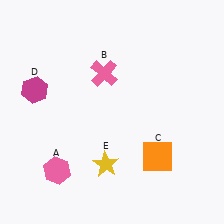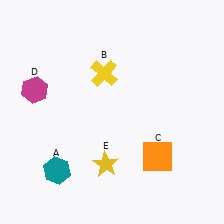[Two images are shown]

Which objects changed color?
A changed from pink to teal. B changed from pink to yellow.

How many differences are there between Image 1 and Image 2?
There are 2 differences between the two images.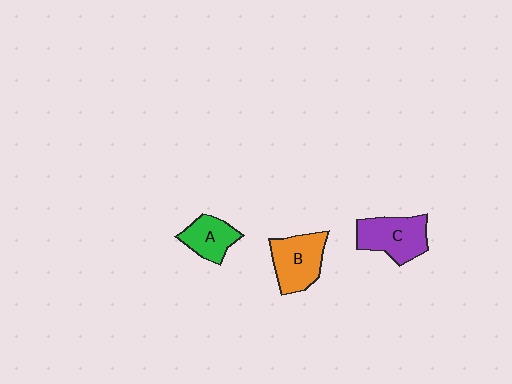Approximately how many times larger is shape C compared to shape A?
Approximately 1.4 times.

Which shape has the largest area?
Shape C (purple).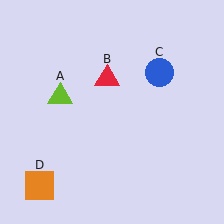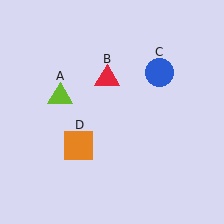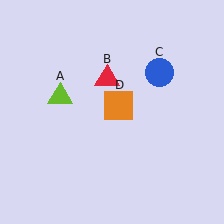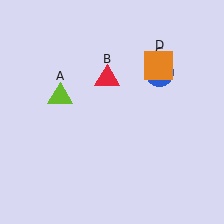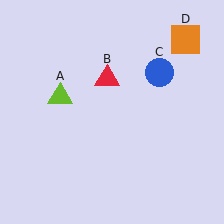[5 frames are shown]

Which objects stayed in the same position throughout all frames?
Lime triangle (object A) and red triangle (object B) and blue circle (object C) remained stationary.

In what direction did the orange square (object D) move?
The orange square (object D) moved up and to the right.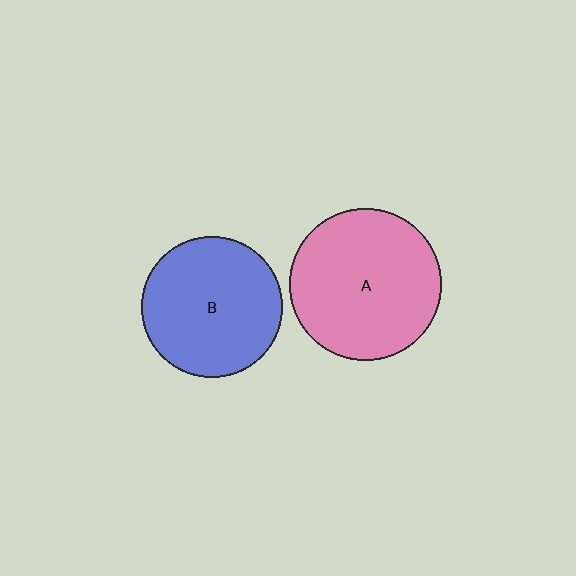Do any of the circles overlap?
No, none of the circles overlap.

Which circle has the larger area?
Circle A (pink).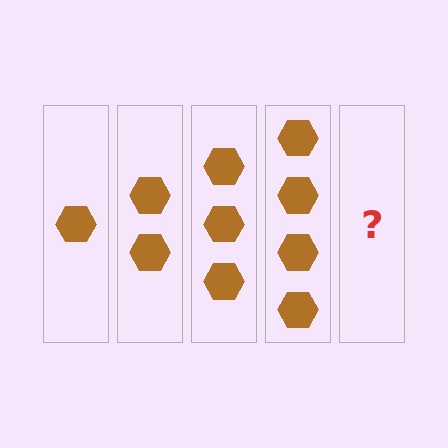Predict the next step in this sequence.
The next step is 5 hexagons.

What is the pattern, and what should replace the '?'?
The pattern is that each step adds one more hexagon. The '?' should be 5 hexagons.